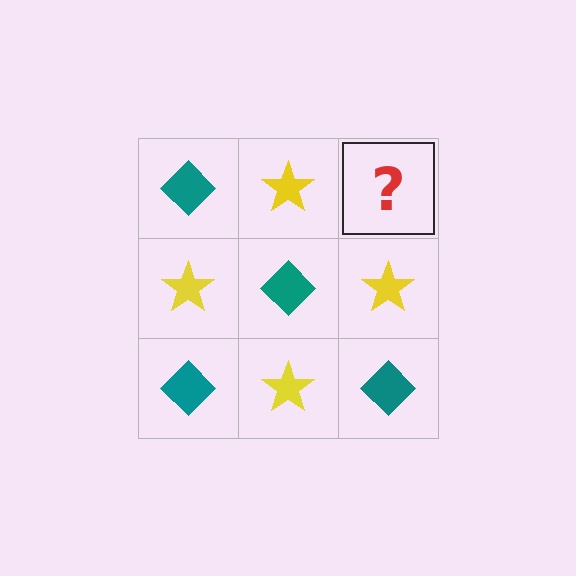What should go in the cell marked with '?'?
The missing cell should contain a teal diamond.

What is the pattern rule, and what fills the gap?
The rule is that it alternates teal diamond and yellow star in a checkerboard pattern. The gap should be filled with a teal diamond.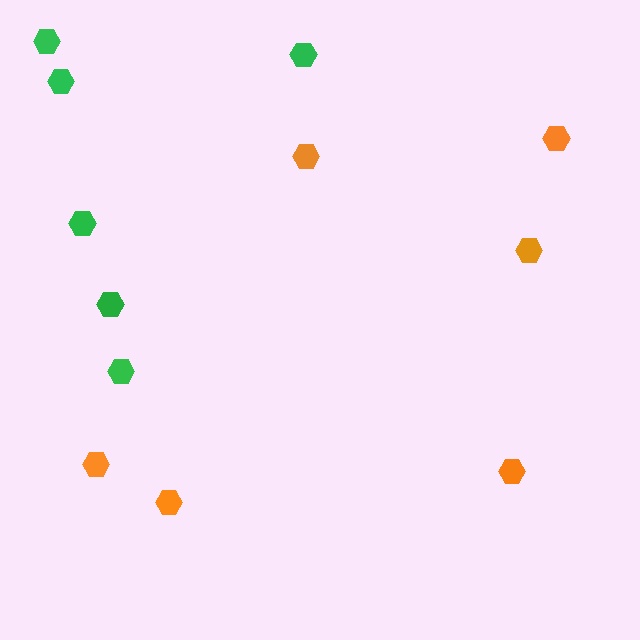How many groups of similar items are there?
There are 2 groups: one group of orange hexagons (6) and one group of green hexagons (6).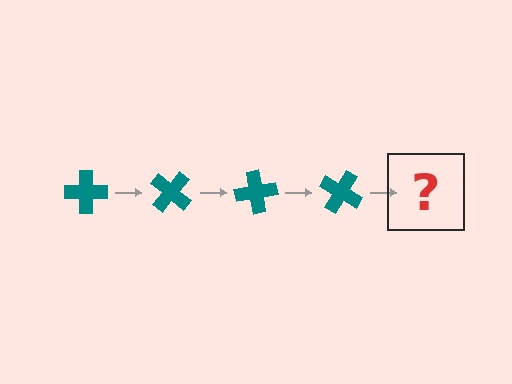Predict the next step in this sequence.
The next step is a teal cross rotated 160 degrees.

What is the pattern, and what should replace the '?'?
The pattern is that the cross rotates 40 degrees each step. The '?' should be a teal cross rotated 160 degrees.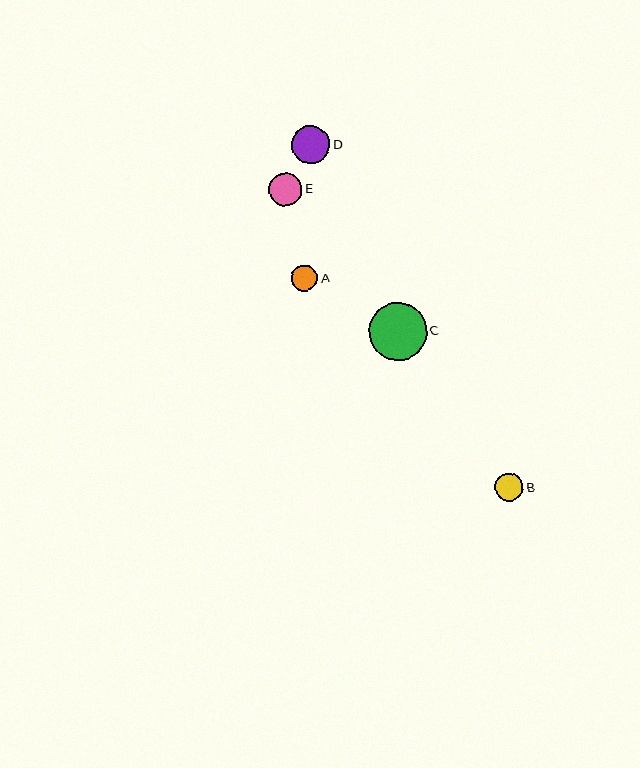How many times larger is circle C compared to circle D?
Circle C is approximately 1.5 times the size of circle D.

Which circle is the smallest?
Circle A is the smallest with a size of approximately 26 pixels.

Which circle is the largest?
Circle C is the largest with a size of approximately 58 pixels.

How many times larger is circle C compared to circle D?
Circle C is approximately 1.5 times the size of circle D.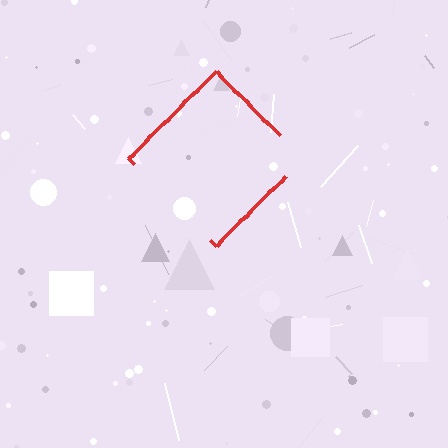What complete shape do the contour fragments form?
The contour fragments form a diamond.